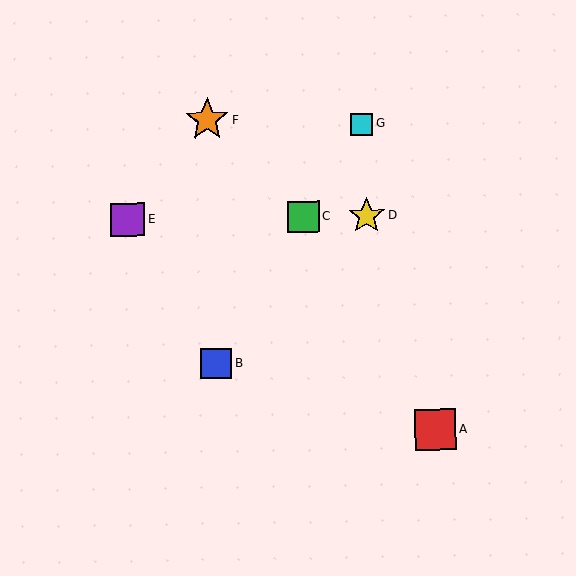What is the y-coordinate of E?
Object E is at y≈220.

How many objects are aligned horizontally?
3 objects (C, D, E) are aligned horizontally.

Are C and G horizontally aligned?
No, C is at y≈217 and G is at y≈124.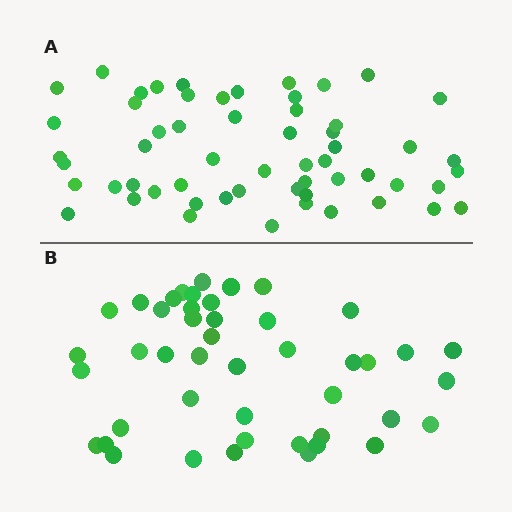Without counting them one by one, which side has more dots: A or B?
Region A (the top region) has more dots.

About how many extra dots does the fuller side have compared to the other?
Region A has roughly 12 or so more dots than region B.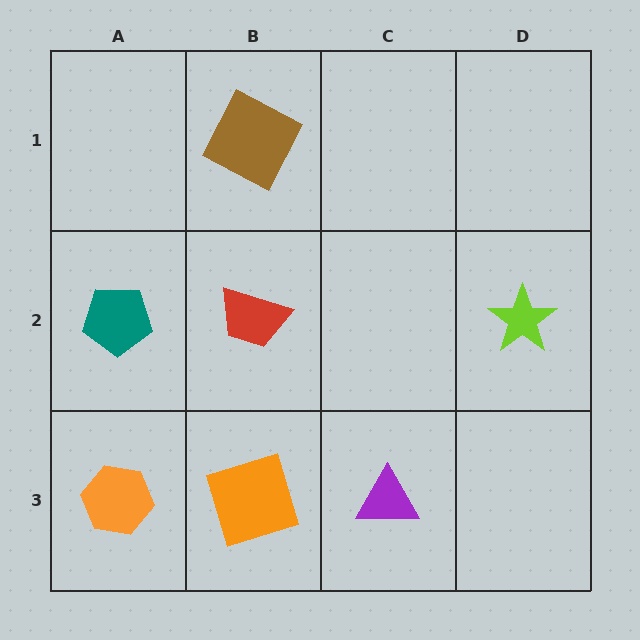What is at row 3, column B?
An orange square.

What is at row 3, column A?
An orange hexagon.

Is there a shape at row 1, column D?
No, that cell is empty.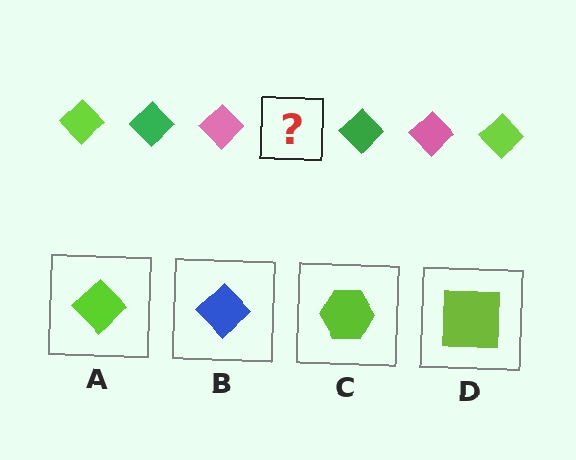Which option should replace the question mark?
Option A.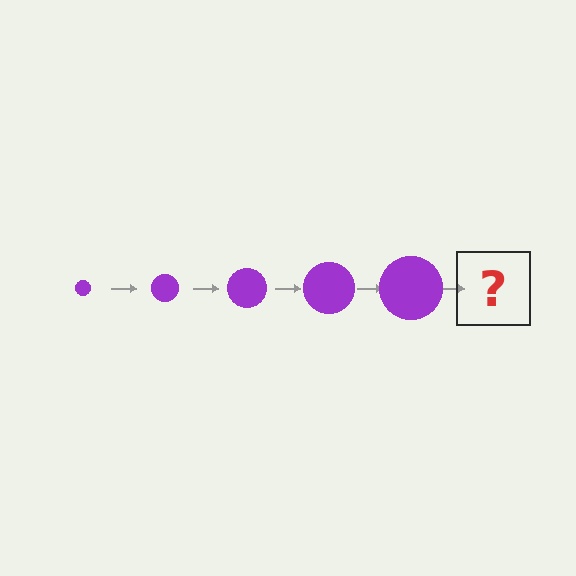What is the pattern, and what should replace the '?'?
The pattern is that the circle gets progressively larger each step. The '?' should be a purple circle, larger than the previous one.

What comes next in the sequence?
The next element should be a purple circle, larger than the previous one.